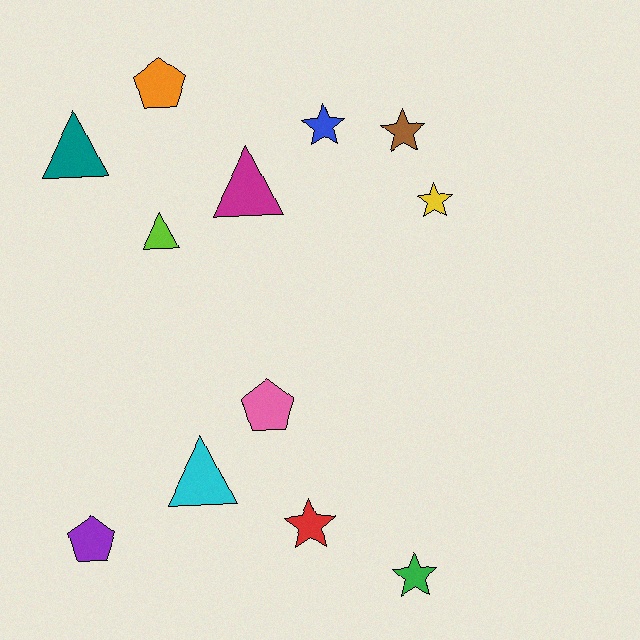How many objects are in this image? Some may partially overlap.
There are 12 objects.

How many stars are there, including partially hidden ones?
There are 5 stars.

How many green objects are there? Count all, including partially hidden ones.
There is 1 green object.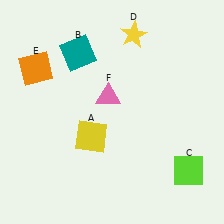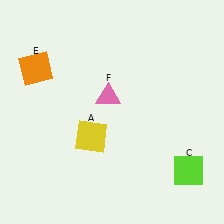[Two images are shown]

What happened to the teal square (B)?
The teal square (B) was removed in Image 2. It was in the top-left area of Image 1.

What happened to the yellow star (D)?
The yellow star (D) was removed in Image 2. It was in the top-right area of Image 1.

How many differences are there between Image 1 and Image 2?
There are 2 differences between the two images.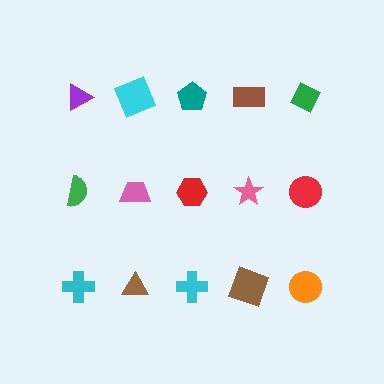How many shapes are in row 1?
5 shapes.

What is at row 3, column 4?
A brown square.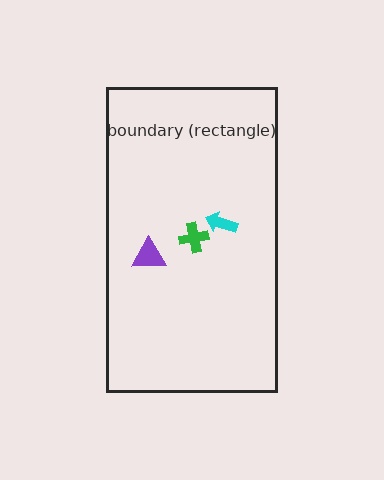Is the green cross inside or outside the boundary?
Inside.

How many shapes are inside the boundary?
3 inside, 0 outside.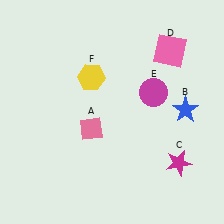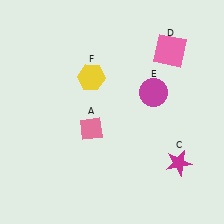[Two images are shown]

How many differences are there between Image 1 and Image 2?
There is 1 difference between the two images.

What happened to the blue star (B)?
The blue star (B) was removed in Image 2. It was in the top-right area of Image 1.